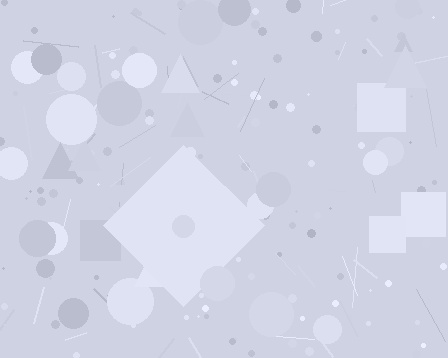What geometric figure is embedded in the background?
A diamond is embedded in the background.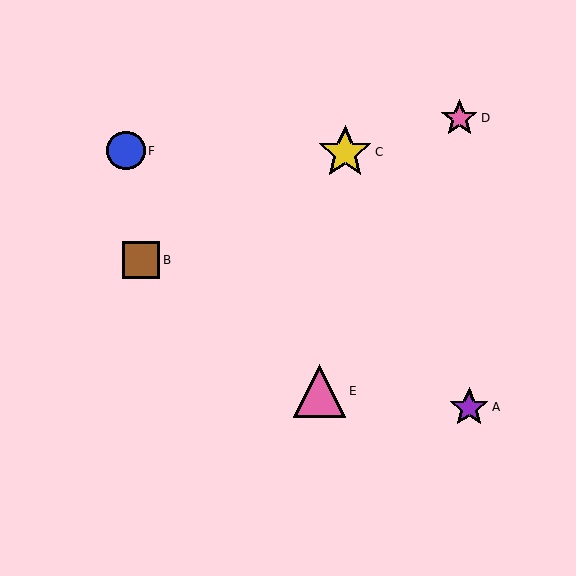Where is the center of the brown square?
The center of the brown square is at (141, 260).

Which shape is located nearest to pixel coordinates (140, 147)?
The blue circle (labeled F) at (126, 151) is nearest to that location.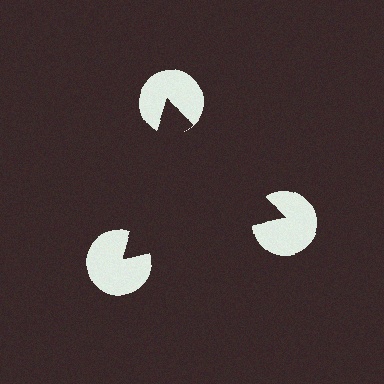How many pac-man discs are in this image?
There are 3 — one at each vertex of the illusory triangle.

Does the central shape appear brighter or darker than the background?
It typically appears slightly darker than the background, even though no actual brightness change is drawn.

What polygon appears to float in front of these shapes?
An illusory triangle — its edges are inferred from the aligned wedge cuts in the pac-man discs, not physically drawn.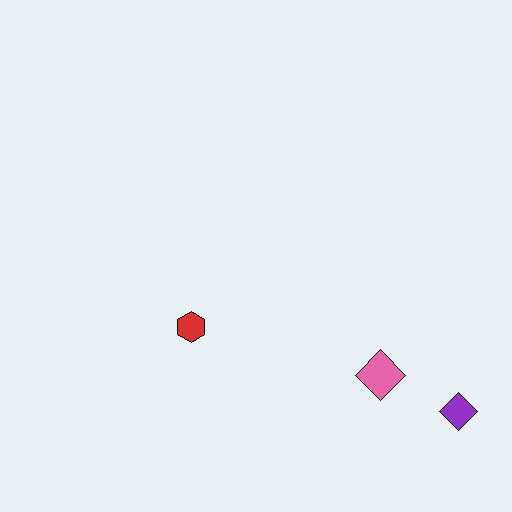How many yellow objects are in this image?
There are no yellow objects.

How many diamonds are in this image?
There are 2 diamonds.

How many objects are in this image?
There are 3 objects.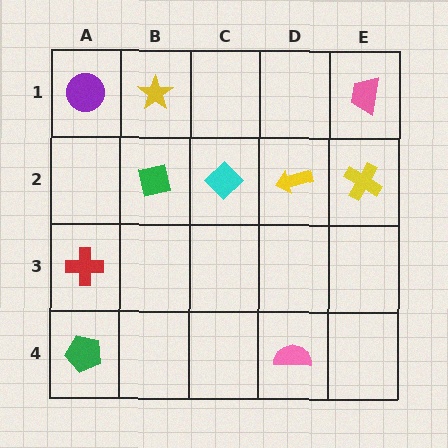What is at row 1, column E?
A pink trapezoid.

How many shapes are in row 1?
3 shapes.